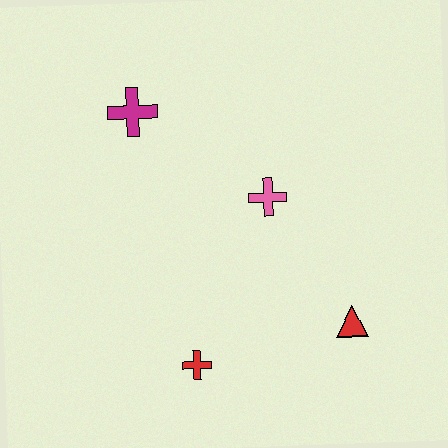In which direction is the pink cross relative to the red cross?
The pink cross is above the red cross.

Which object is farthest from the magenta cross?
The red triangle is farthest from the magenta cross.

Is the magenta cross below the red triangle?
No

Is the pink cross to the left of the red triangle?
Yes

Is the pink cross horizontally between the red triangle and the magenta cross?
Yes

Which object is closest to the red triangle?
The pink cross is closest to the red triangle.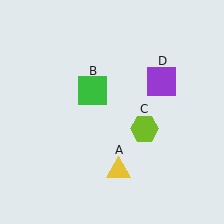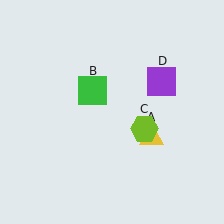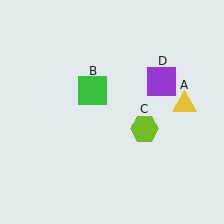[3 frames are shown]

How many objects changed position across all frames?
1 object changed position: yellow triangle (object A).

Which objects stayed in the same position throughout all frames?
Green square (object B) and lime hexagon (object C) and purple square (object D) remained stationary.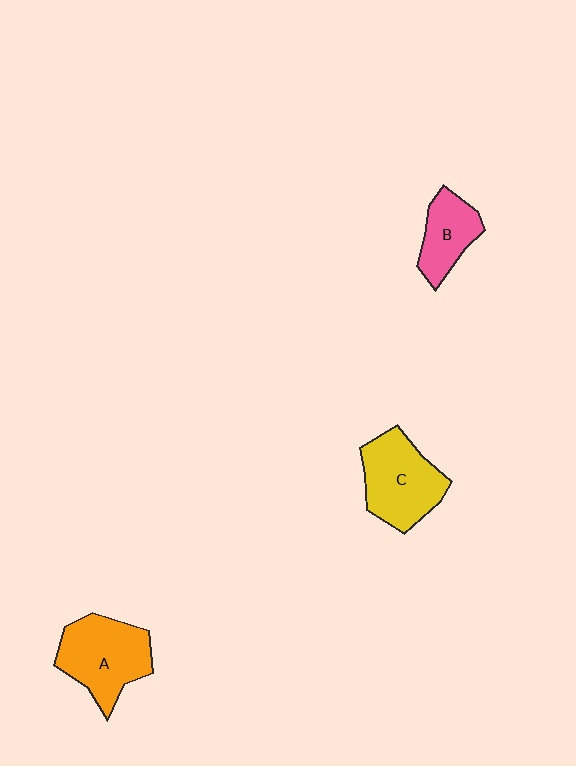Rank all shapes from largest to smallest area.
From largest to smallest: A (orange), C (yellow), B (pink).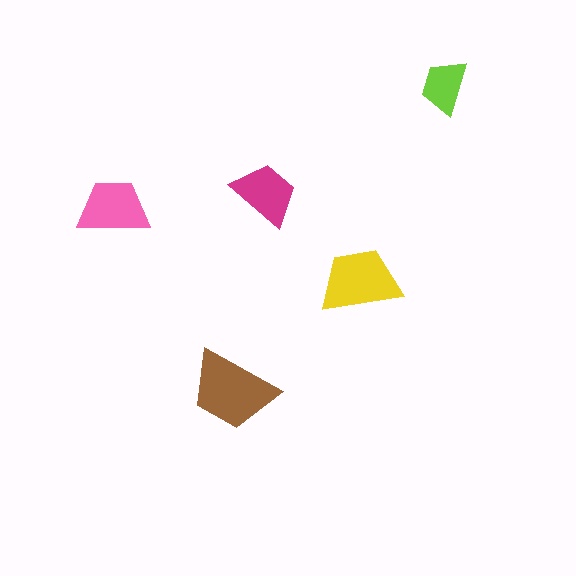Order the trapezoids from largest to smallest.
the brown one, the yellow one, the pink one, the magenta one, the lime one.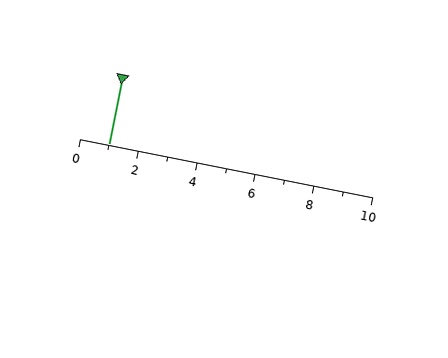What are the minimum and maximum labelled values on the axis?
The axis runs from 0 to 10.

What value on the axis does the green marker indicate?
The marker indicates approximately 1.